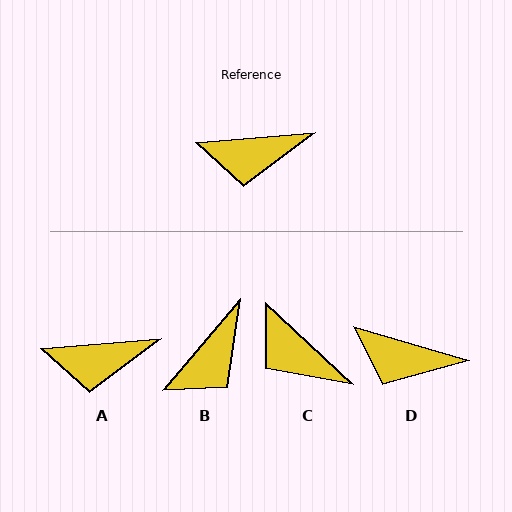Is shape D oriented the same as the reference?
No, it is off by about 21 degrees.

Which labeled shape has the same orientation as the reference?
A.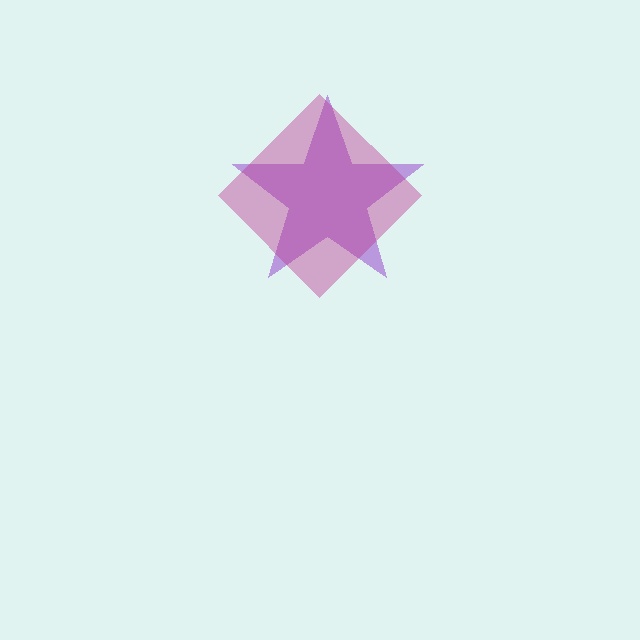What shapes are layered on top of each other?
The layered shapes are: a purple star, a magenta diamond.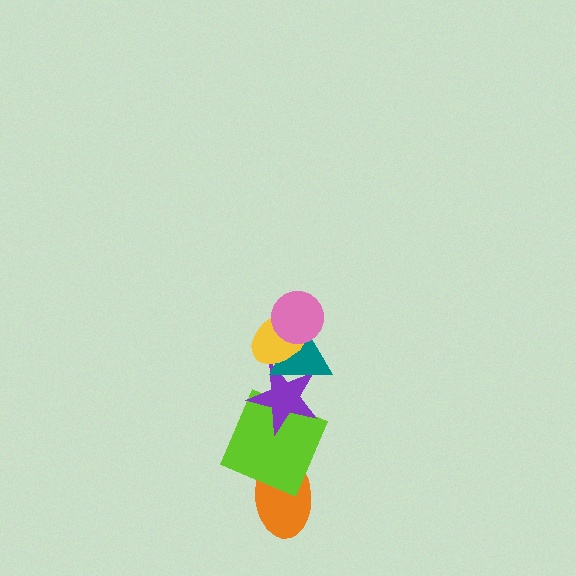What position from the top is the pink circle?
The pink circle is 1st from the top.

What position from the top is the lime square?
The lime square is 5th from the top.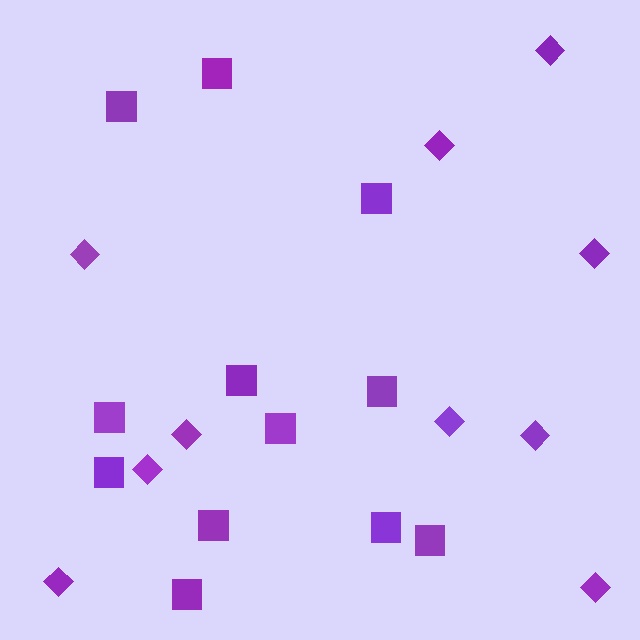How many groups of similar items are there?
There are 2 groups: one group of squares (12) and one group of diamonds (10).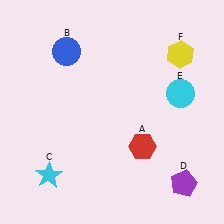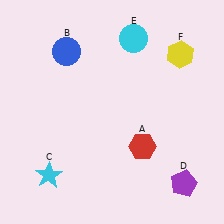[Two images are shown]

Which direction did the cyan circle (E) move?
The cyan circle (E) moved up.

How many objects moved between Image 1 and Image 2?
1 object moved between the two images.